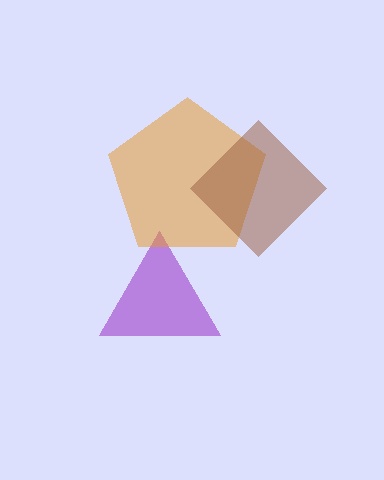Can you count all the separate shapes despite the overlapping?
Yes, there are 3 separate shapes.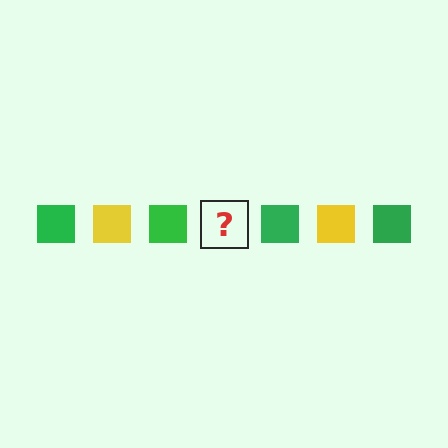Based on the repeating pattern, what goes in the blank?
The blank should be a yellow square.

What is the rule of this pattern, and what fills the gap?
The rule is that the pattern cycles through green, yellow squares. The gap should be filled with a yellow square.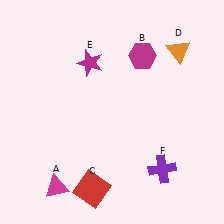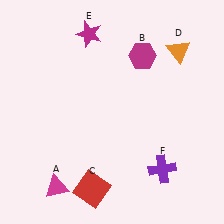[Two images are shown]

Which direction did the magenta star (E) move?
The magenta star (E) moved up.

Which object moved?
The magenta star (E) moved up.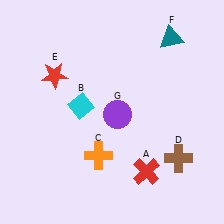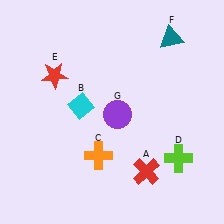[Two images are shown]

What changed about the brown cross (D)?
In Image 1, D is brown. In Image 2, it changed to lime.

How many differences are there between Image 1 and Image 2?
There is 1 difference between the two images.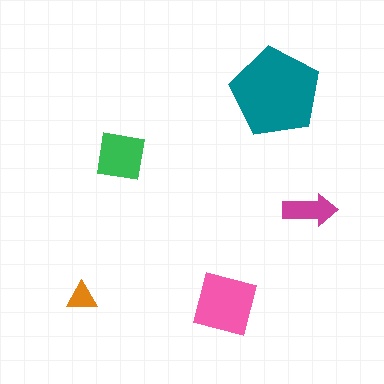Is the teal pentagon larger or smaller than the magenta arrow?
Larger.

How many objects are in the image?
There are 5 objects in the image.